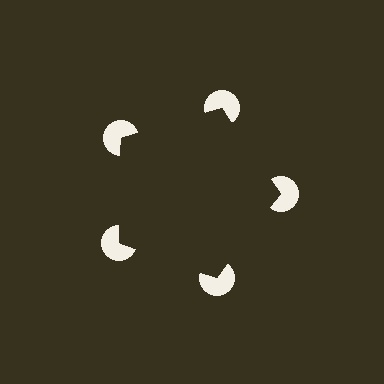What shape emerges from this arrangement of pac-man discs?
An illusory pentagon — its edges are inferred from the aligned wedge cuts in the pac-man discs, not physically drawn.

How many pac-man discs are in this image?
There are 5 — one at each vertex of the illusory pentagon.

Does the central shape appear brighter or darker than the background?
It typically appears slightly darker than the background, even though no actual brightness change is drawn.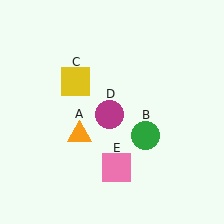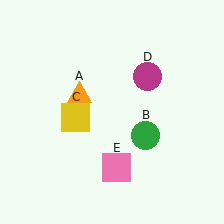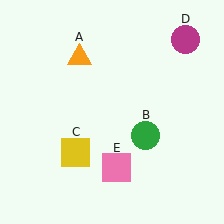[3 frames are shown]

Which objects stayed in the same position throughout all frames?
Green circle (object B) and pink square (object E) remained stationary.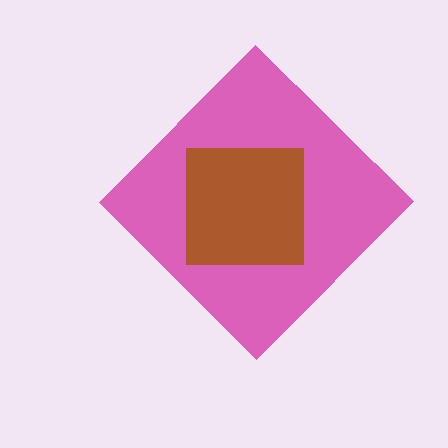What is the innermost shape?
The brown square.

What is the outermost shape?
The pink diamond.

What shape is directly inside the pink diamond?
The brown square.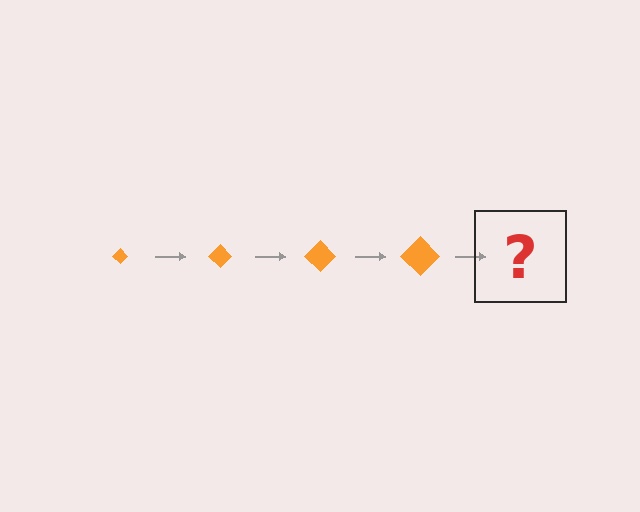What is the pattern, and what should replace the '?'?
The pattern is that the diamond gets progressively larger each step. The '?' should be an orange diamond, larger than the previous one.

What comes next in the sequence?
The next element should be an orange diamond, larger than the previous one.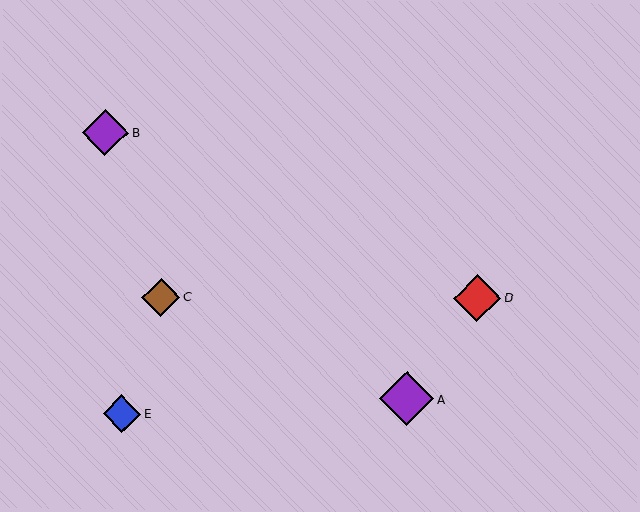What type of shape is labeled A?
Shape A is a purple diamond.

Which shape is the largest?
The purple diamond (labeled A) is the largest.